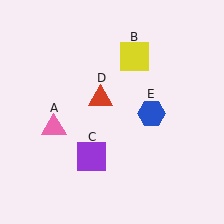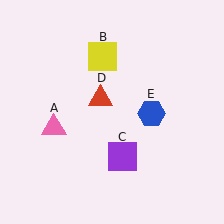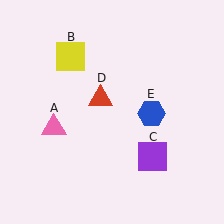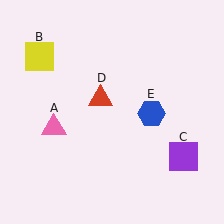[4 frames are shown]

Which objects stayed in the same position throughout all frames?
Pink triangle (object A) and red triangle (object D) and blue hexagon (object E) remained stationary.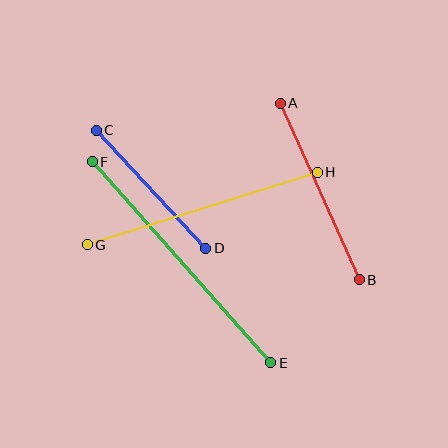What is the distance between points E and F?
The distance is approximately 269 pixels.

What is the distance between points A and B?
The distance is approximately 193 pixels.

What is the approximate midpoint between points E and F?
The midpoint is at approximately (182, 262) pixels.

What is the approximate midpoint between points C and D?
The midpoint is at approximately (151, 189) pixels.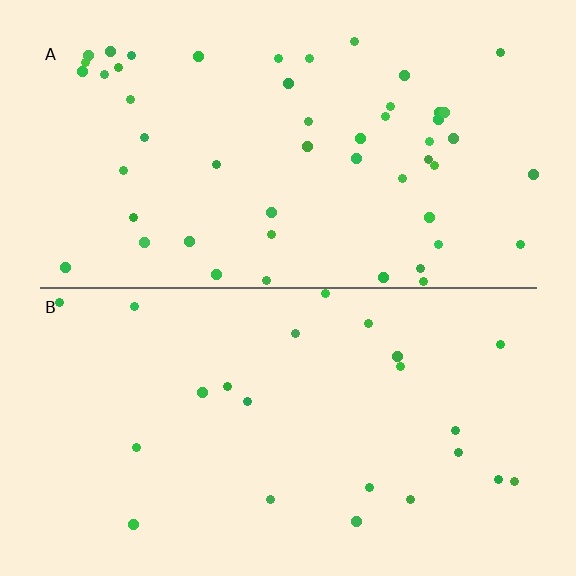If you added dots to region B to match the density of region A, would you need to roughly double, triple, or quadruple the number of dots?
Approximately double.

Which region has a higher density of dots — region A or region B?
A (the top).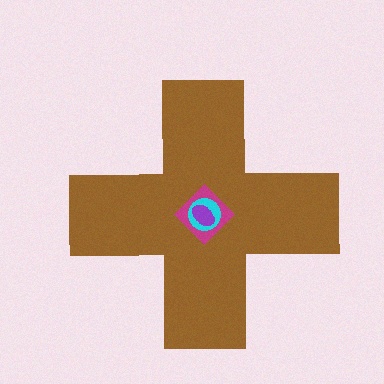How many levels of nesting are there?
4.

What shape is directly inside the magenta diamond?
The cyan circle.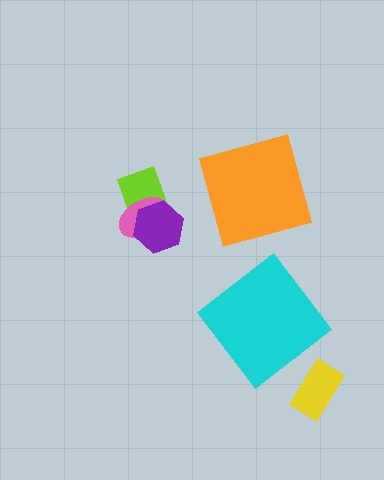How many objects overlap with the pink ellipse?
2 objects overlap with the pink ellipse.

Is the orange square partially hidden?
No, no other shape covers it.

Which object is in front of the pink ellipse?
The purple hexagon is in front of the pink ellipse.